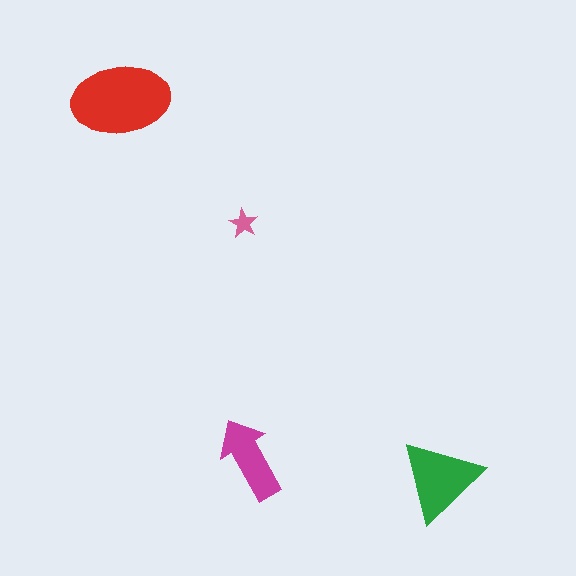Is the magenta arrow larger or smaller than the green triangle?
Smaller.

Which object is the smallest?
The pink star.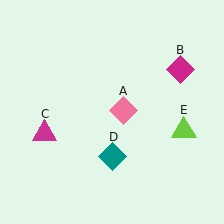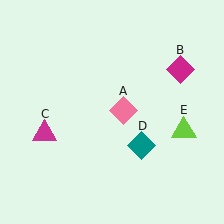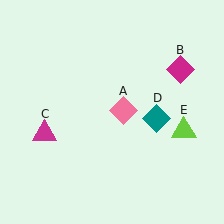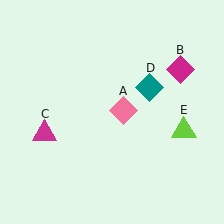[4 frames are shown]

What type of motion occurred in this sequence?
The teal diamond (object D) rotated counterclockwise around the center of the scene.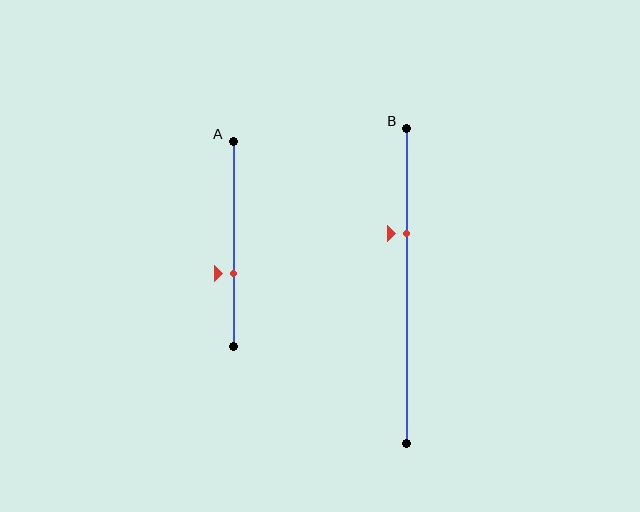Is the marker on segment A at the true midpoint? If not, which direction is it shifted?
No, the marker on segment A is shifted downward by about 14% of the segment length.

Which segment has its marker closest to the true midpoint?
Segment A has its marker closest to the true midpoint.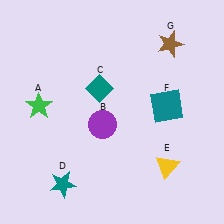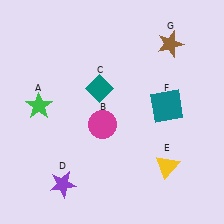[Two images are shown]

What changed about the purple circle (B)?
In Image 1, B is purple. In Image 2, it changed to magenta.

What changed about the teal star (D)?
In Image 1, D is teal. In Image 2, it changed to purple.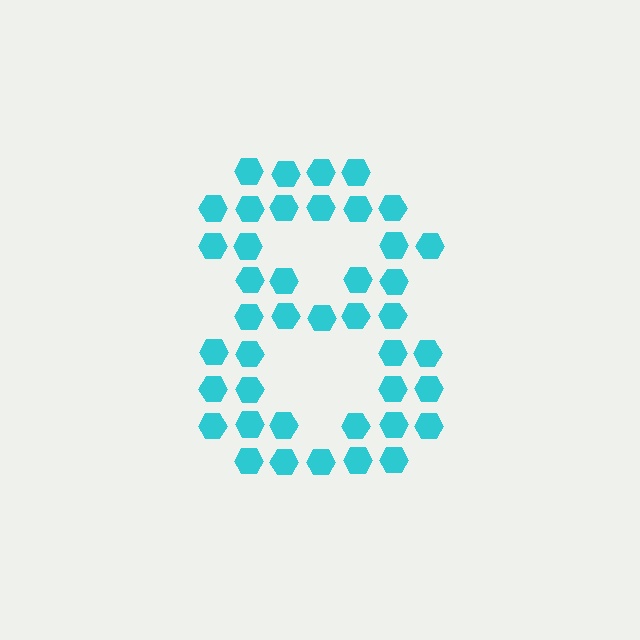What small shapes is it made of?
It is made of small hexagons.